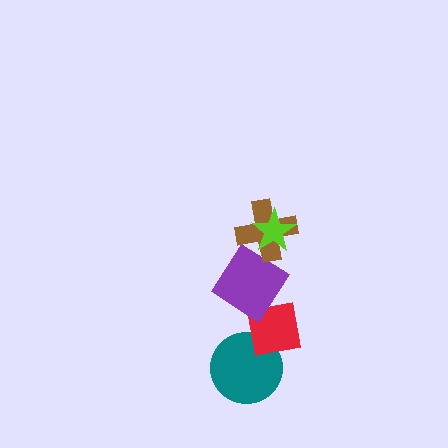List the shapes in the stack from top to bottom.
From top to bottom: the lime star, the brown cross, the purple diamond, the red square, the teal circle.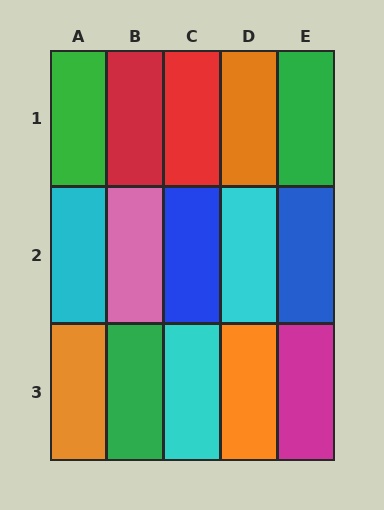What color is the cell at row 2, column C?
Blue.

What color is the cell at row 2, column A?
Cyan.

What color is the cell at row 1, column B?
Red.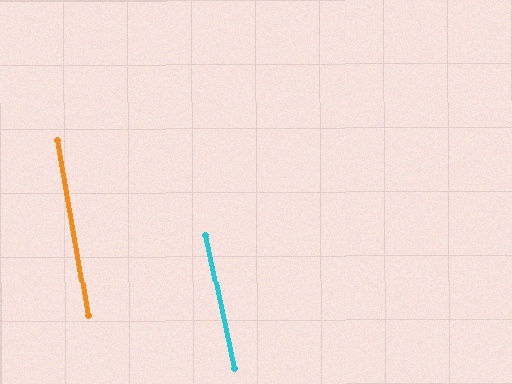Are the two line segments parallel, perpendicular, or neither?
Parallel — their directions differ by only 1.9°.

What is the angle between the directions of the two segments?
Approximately 2 degrees.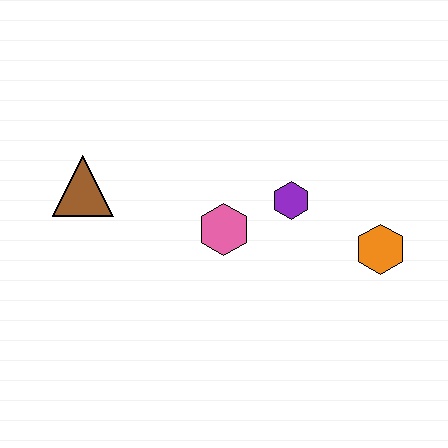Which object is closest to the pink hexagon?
The purple hexagon is closest to the pink hexagon.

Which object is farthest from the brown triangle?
The orange hexagon is farthest from the brown triangle.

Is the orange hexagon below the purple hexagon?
Yes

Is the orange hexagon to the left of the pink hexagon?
No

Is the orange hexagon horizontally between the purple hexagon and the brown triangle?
No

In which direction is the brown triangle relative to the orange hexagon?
The brown triangle is to the left of the orange hexagon.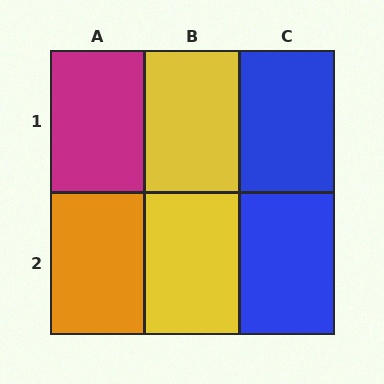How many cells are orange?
1 cell is orange.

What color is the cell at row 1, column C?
Blue.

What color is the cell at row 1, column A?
Magenta.